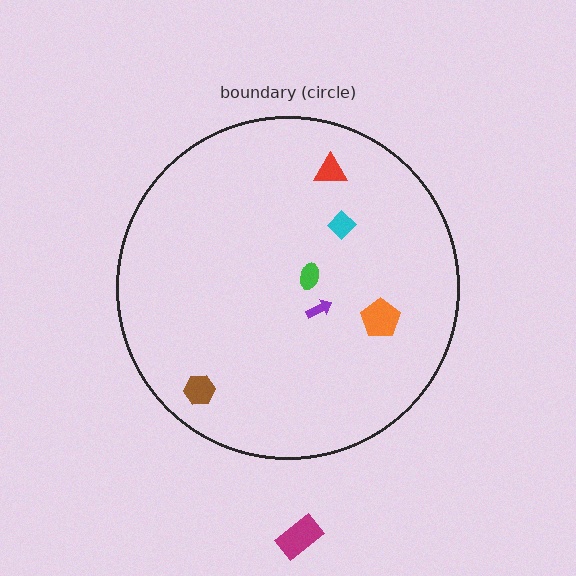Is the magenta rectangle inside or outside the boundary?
Outside.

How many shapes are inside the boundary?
6 inside, 1 outside.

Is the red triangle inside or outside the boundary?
Inside.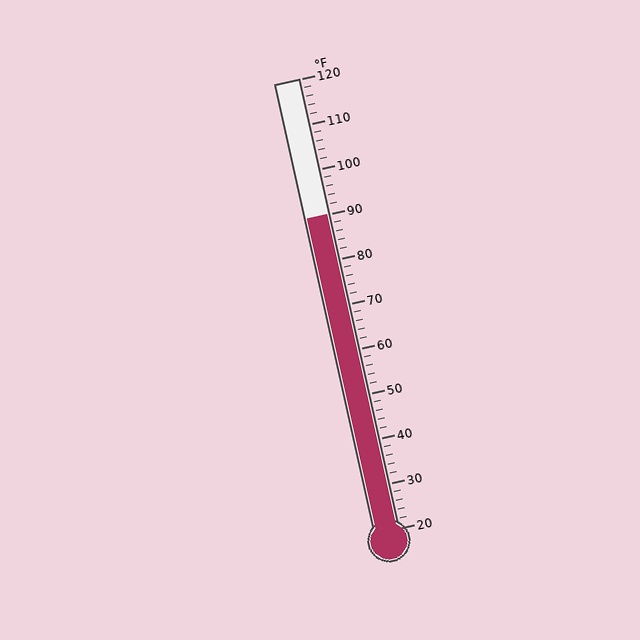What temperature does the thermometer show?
The thermometer shows approximately 90°F.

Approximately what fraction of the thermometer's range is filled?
The thermometer is filled to approximately 70% of its range.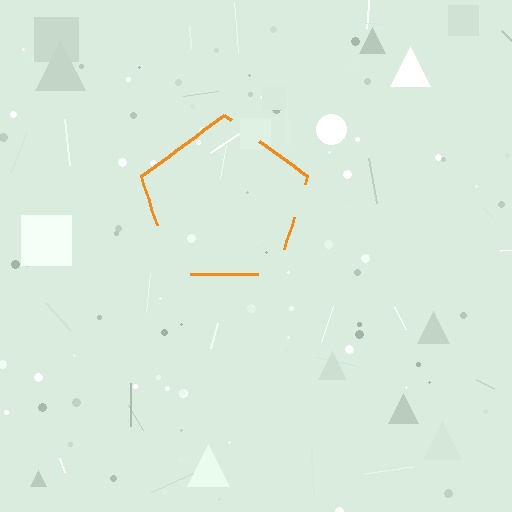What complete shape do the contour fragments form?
The contour fragments form a pentagon.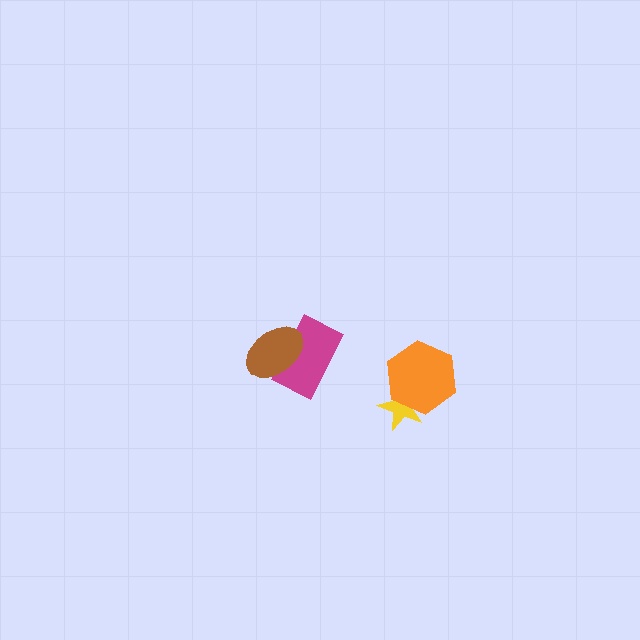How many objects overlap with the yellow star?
1 object overlaps with the yellow star.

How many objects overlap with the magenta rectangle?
1 object overlaps with the magenta rectangle.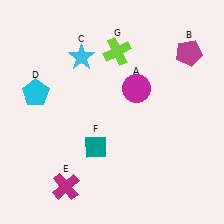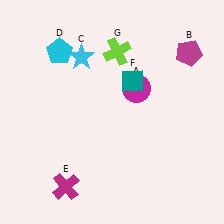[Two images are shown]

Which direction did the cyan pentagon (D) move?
The cyan pentagon (D) moved up.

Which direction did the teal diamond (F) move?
The teal diamond (F) moved up.